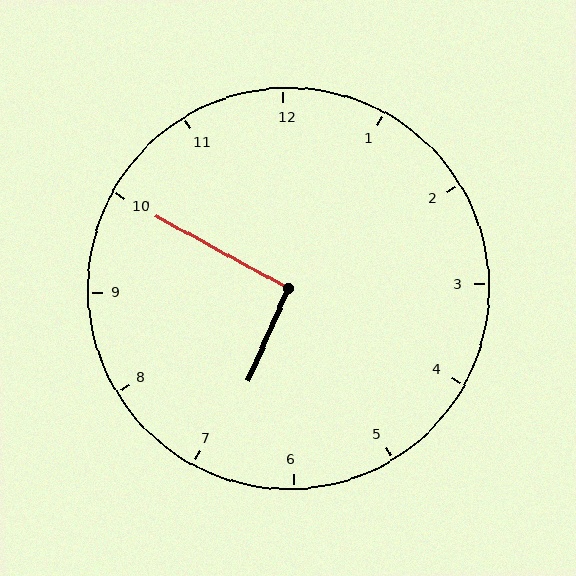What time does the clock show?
6:50.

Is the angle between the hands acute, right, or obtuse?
It is right.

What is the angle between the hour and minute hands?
Approximately 95 degrees.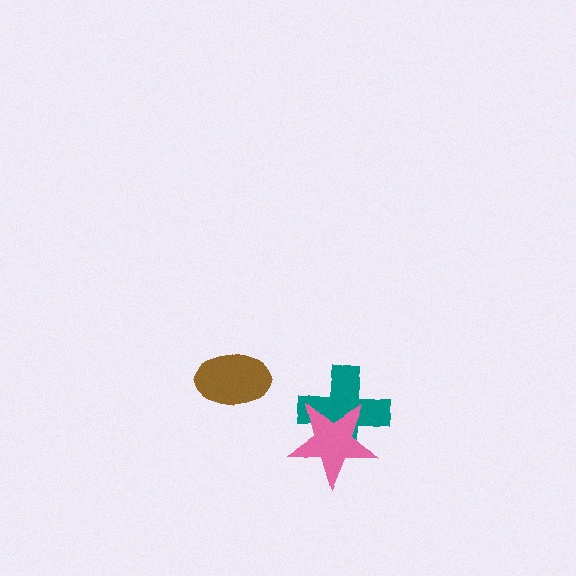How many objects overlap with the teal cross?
1 object overlaps with the teal cross.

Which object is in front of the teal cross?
The pink star is in front of the teal cross.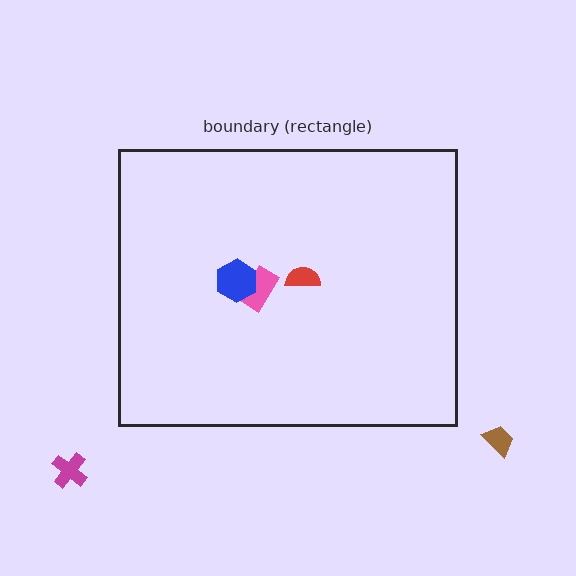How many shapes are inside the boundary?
3 inside, 2 outside.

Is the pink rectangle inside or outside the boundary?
Inside.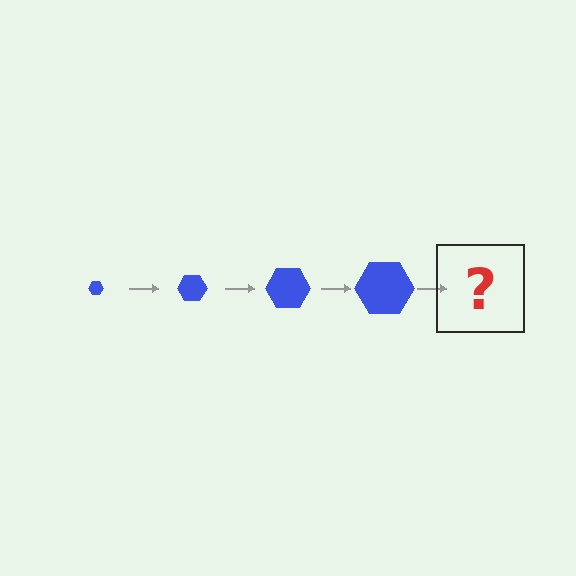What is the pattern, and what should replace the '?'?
The pattern is that the hexagon gets progressively larger each step. The '?' should be a blue hexagon, larger than the previous one.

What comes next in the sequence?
The next element should be a blue hexagon, larger than the previous one.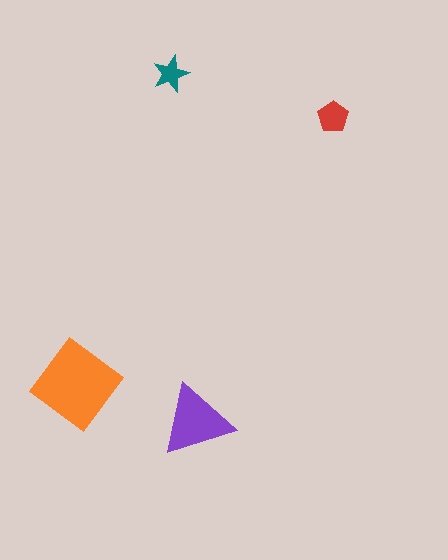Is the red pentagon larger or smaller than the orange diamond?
Smaller.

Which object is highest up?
The teal star is topmost.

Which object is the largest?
The orange diamond.